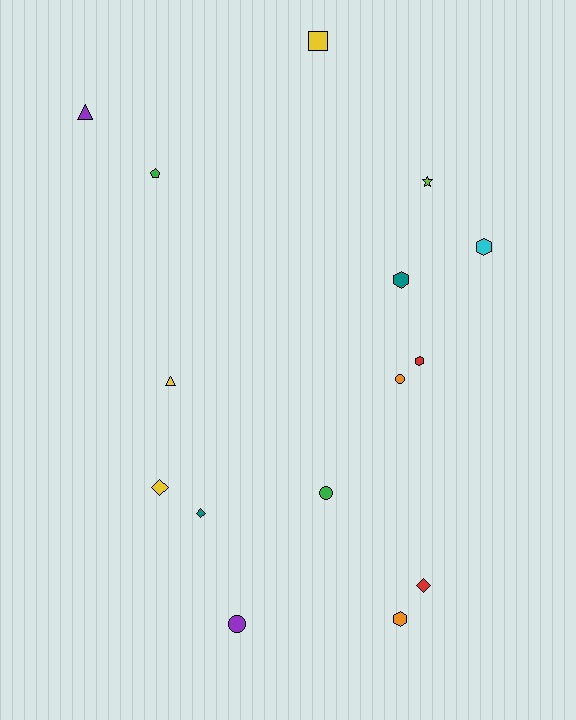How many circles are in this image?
There are 3 circles.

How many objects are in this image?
There are 15 objects.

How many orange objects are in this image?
There are 2 orange objects.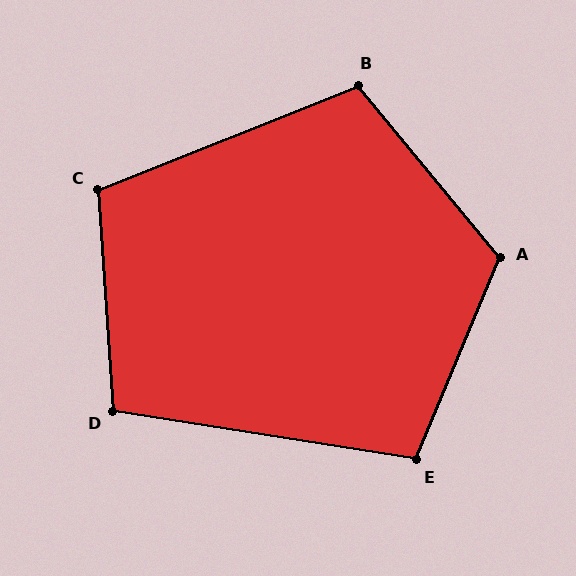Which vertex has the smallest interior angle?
D, at approximately 103 degrees.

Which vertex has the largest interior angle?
A, at approximately 118 degrees.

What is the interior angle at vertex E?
Approximately 104 degrees (obtuse).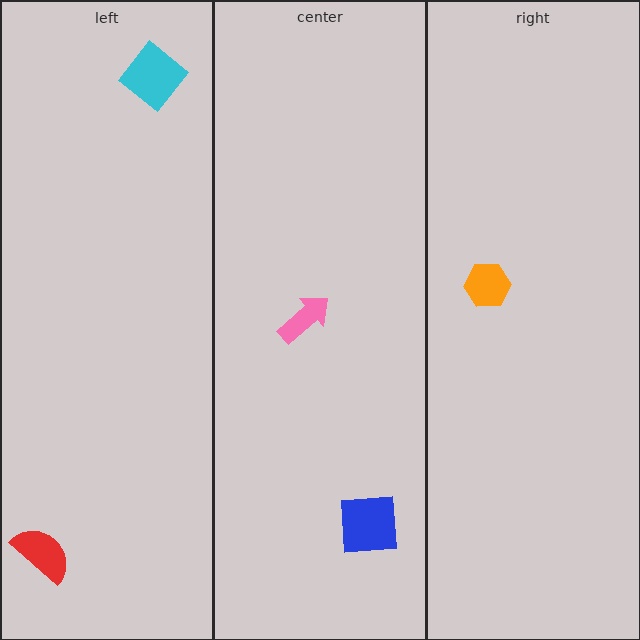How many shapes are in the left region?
2.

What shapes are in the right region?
The orange hexagon.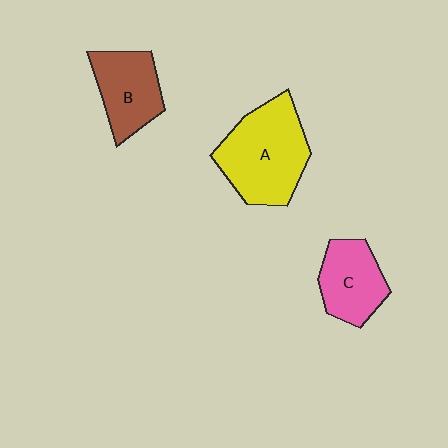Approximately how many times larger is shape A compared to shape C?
Approximately 1.6 times.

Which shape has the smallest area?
Shape C (pink).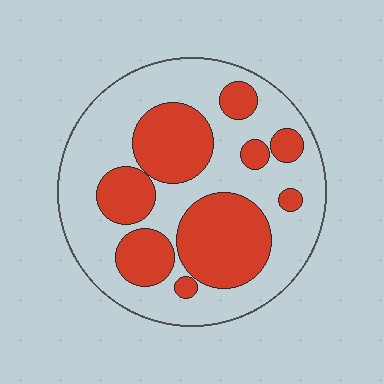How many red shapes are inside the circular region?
9.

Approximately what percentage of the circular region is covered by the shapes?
Approximately 40%.